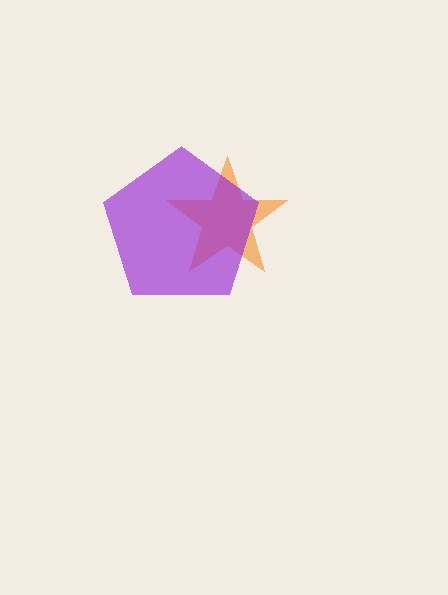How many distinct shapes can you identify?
There are 2 distinct shapes: an orange star, a purple pentagon.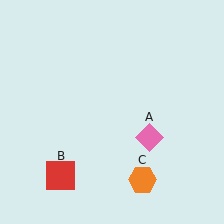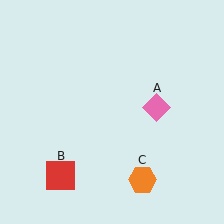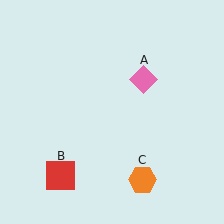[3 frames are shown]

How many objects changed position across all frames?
1 object changed position: pink diamond (object A).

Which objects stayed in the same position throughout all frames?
Red square (object B) and orange hexagon (object C) remained stationary.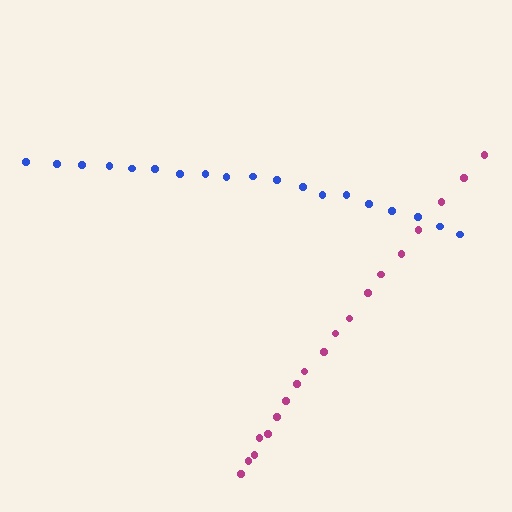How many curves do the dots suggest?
There are 2 distinct paths.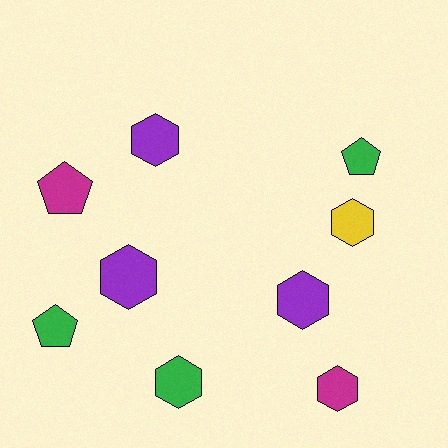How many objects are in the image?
There are 9 objects.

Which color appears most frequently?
Green, with 3 objects.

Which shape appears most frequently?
Hexagon, with 6 objects.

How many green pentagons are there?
There are 2 green pentagons.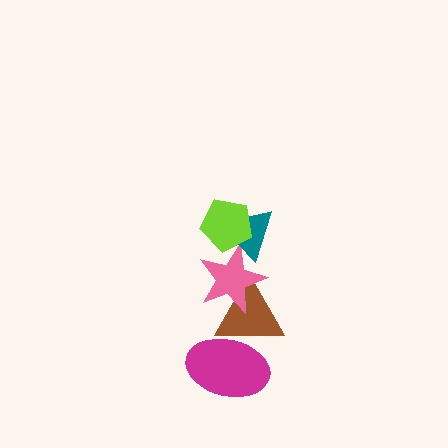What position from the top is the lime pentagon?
The lime pentagon is 1st from the top.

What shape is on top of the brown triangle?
The pink star is on top of the brown triangle.